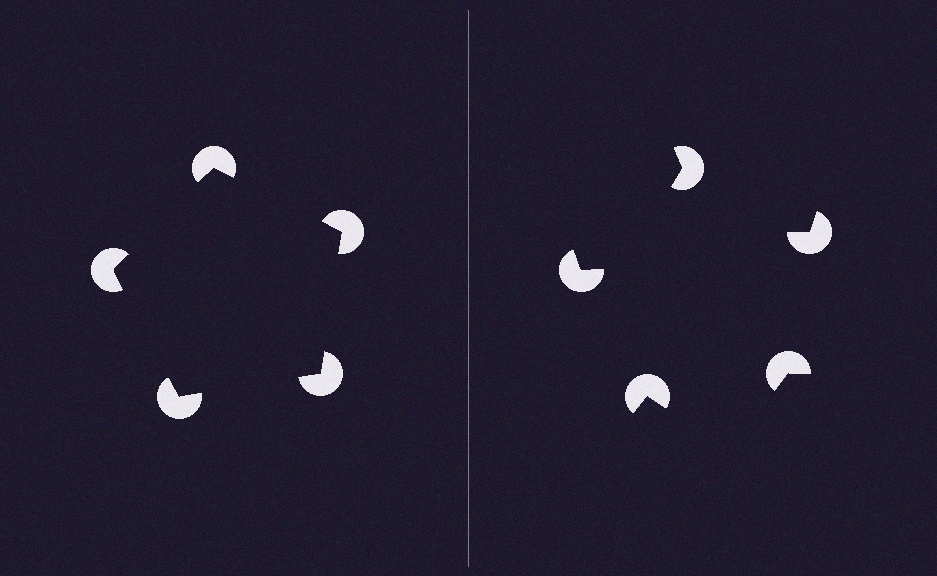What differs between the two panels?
The pac-man discs are positioned identically on both sides; only the wedge orientations differ. On the left they align to a pentagon; on the right they are misaligned.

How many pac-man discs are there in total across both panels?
10 — 5 on each side.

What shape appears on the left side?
An illusory pentagon.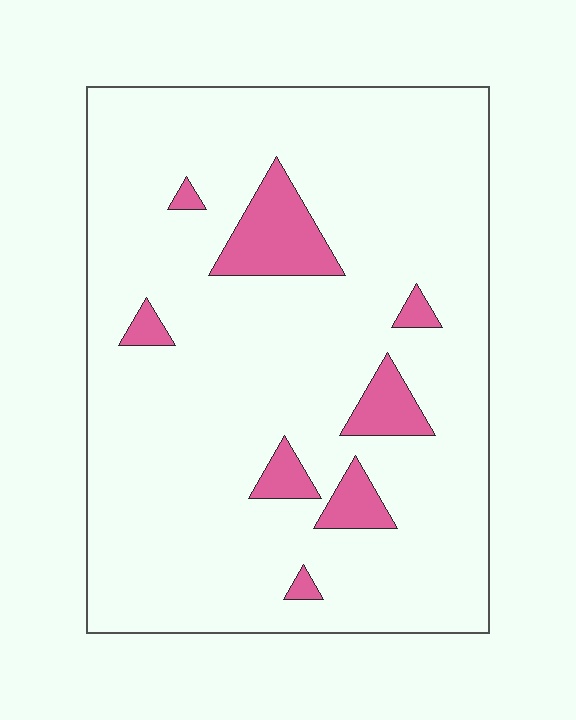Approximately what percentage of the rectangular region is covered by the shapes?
Approximately 10%.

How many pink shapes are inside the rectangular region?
8.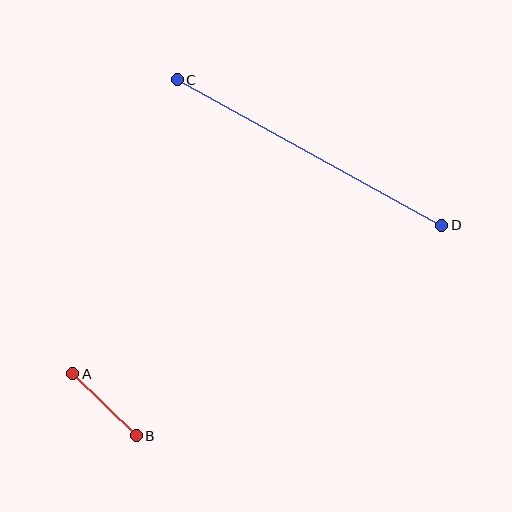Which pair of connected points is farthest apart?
Points C and D are farthest apart.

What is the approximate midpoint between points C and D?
The midpoint is at approximately (309, 153) pixels.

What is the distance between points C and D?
The distance is approximately 302 pixels.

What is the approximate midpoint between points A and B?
The midpoint is at approximately (104, 405) pixels.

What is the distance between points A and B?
The distance is approximately 89 pixels.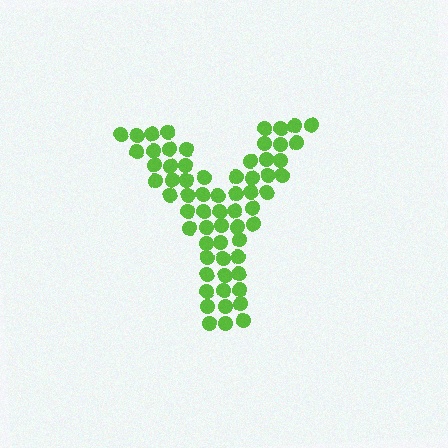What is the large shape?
The large shape is the letter Y.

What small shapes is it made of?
It is made of small circles.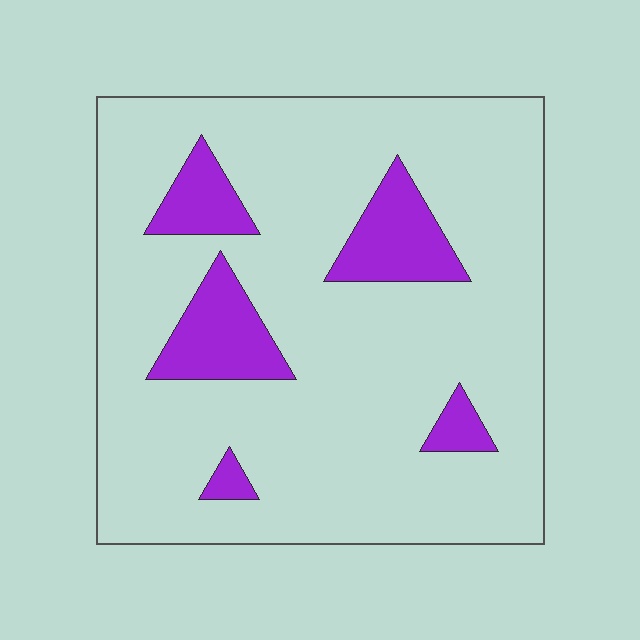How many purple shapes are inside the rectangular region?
5.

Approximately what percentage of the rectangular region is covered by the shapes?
Approximately 15%.